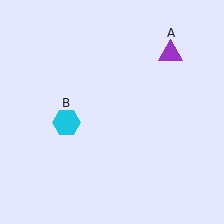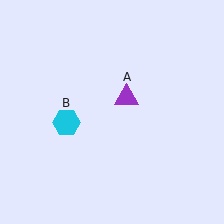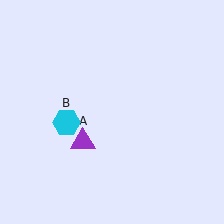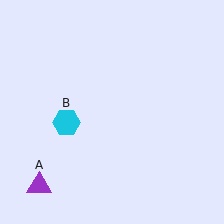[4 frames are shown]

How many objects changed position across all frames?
1 object changed position: purple triangle (object A).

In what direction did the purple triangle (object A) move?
The purple triangle (object A) moved down and to the left.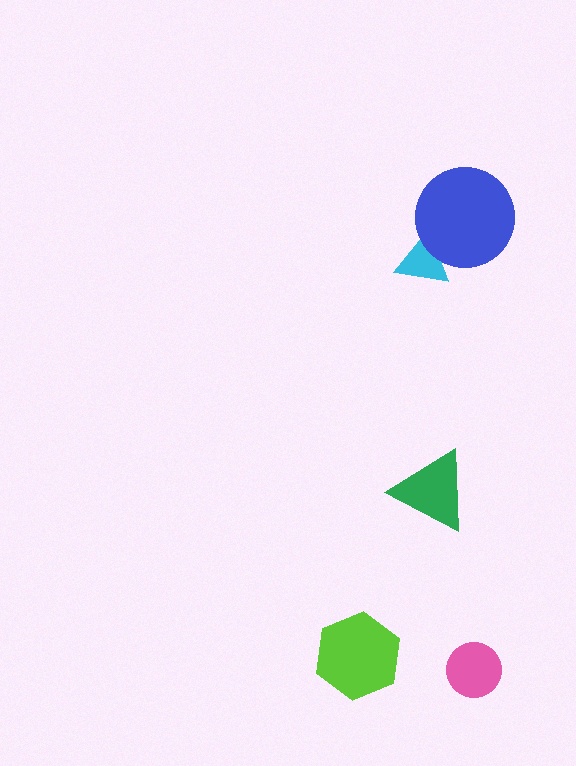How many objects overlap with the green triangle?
0 objects overlap with the green triangle.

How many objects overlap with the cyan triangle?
1 object overlaps with the cyan triangle.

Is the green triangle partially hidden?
No, no other shape covers it.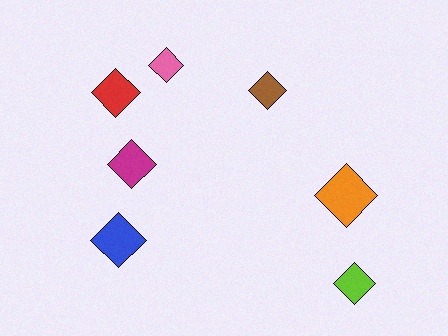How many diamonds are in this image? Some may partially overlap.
There are 7 diamonds.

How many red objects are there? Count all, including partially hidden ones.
There is 1 red object.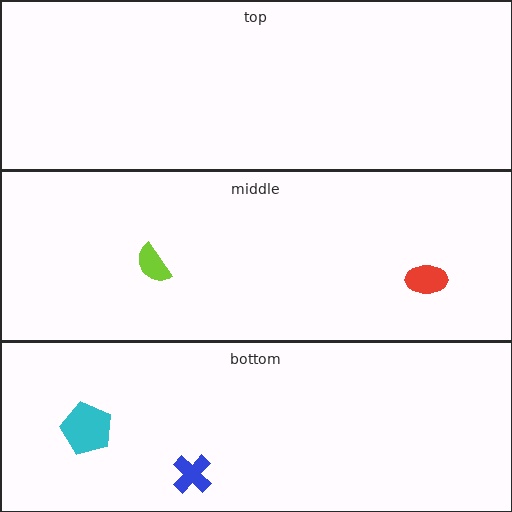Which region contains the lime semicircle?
The middle region.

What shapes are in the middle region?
The lime semicircle, the red ellipse.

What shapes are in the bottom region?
The blue cross, the cyan pentagon.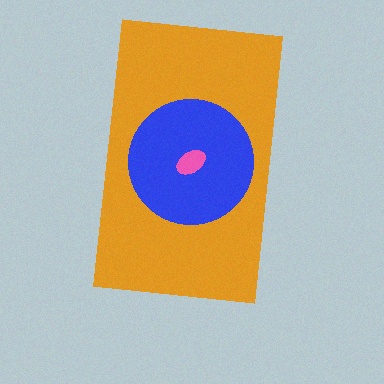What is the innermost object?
The pink ellipse.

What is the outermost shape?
The orange rectangle.